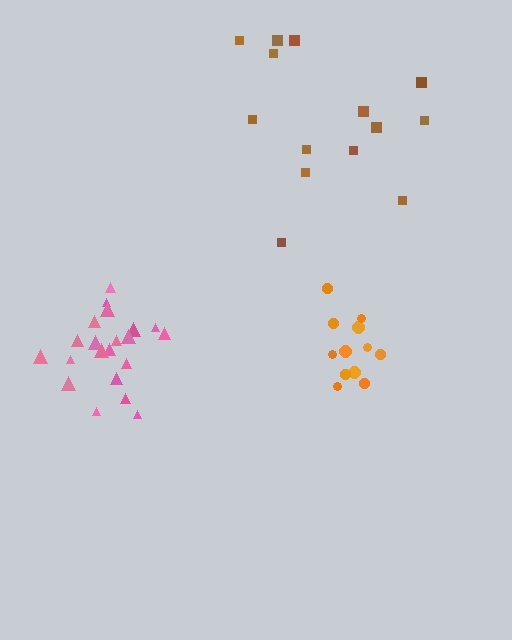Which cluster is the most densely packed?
Pink.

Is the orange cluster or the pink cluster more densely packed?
Pink.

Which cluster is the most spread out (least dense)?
Brown.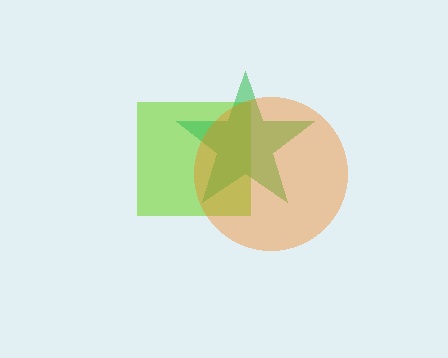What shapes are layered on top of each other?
The layered shapes are: a lime square, a green star, an orange circle.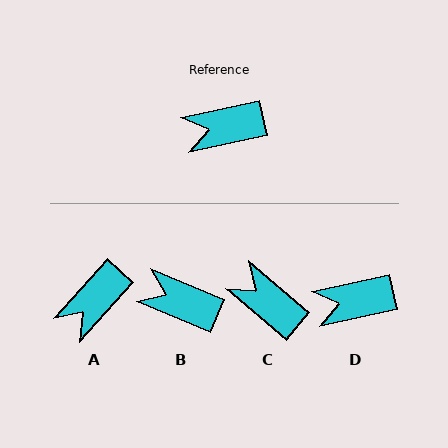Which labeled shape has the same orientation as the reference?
D.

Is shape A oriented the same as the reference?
No, it is off by about 36 degrees.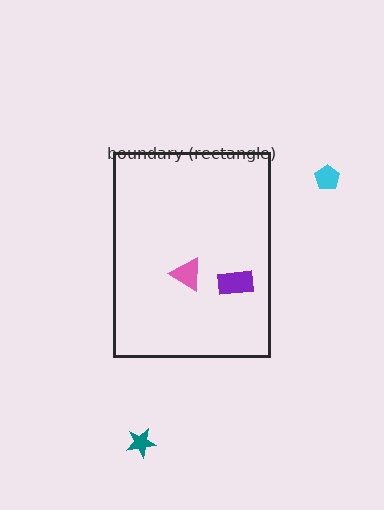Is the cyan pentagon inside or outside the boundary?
Outside.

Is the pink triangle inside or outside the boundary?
Inside.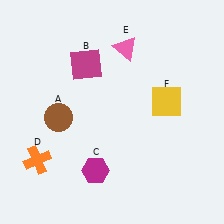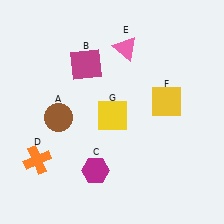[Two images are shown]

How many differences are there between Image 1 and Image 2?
There is 1 difference between the two images.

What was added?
A yellow square (G) was added in Image 2.